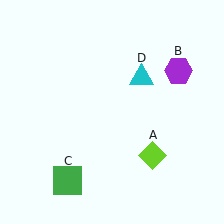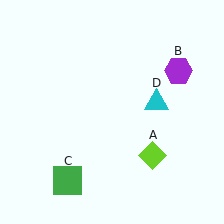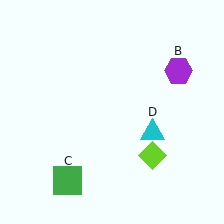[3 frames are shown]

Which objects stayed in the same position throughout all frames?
Lime diamond (object A) and purple hexagon (object B) and green square (object C) remained stationary.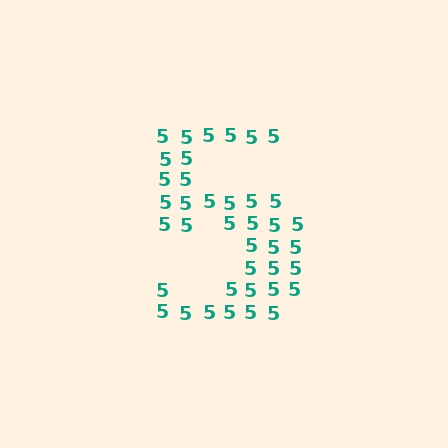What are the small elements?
The small elements are digit 5's.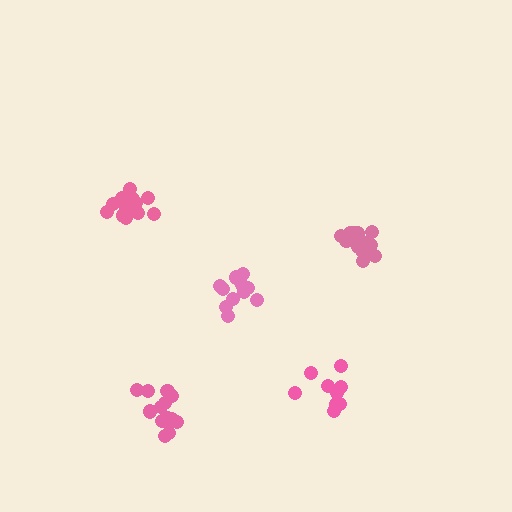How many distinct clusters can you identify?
There are 5 distinct clusters.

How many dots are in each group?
Group 1: 15 dots, Group 2: 14 dots, Group 3: 11 dots, Group 4: 14 dots, Group 5: 9 dots (63 total).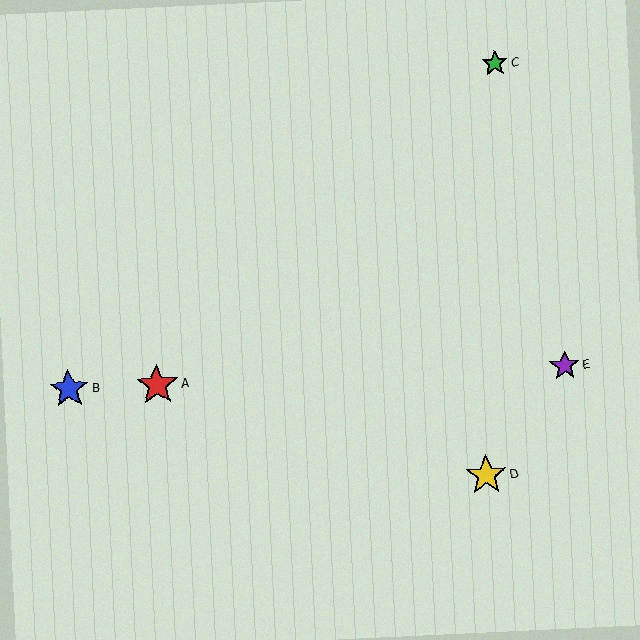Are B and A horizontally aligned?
Yes, both are at y≈389.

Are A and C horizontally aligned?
No, A is at y≈385 and C is at y≈63.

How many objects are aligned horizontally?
3 objects (A, B, E) are aligned horizontally.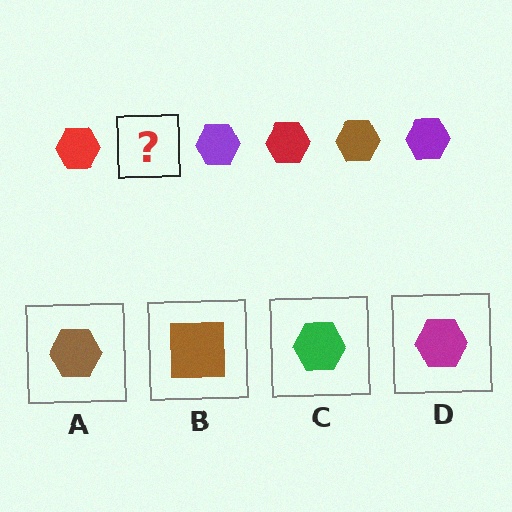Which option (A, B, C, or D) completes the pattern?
A.